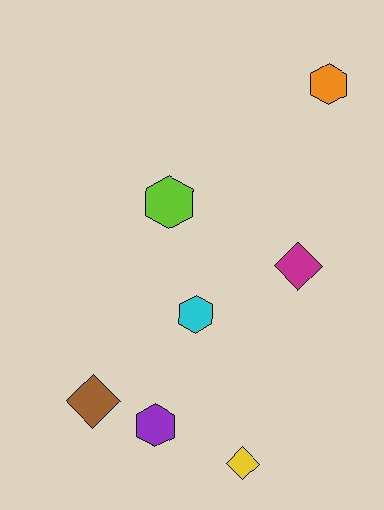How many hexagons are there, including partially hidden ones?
There are 4 hexagons.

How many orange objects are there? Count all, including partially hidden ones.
There is 1 orange object.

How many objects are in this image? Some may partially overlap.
There are 7 objects.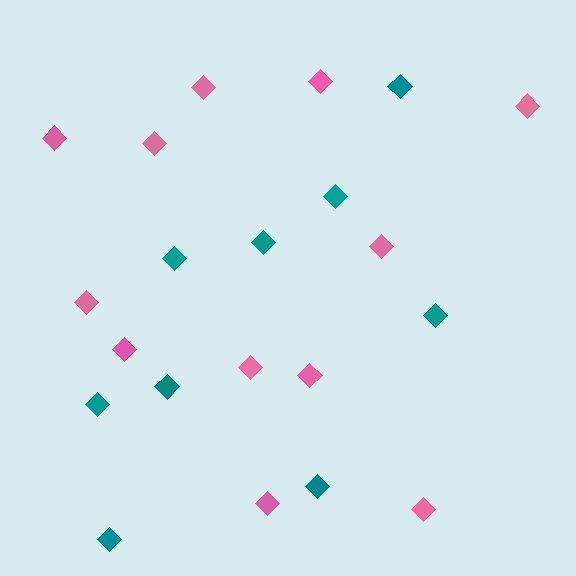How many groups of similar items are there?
There are 2 groups: one group of pink diamonds (12) and one group of teal diamonds (9).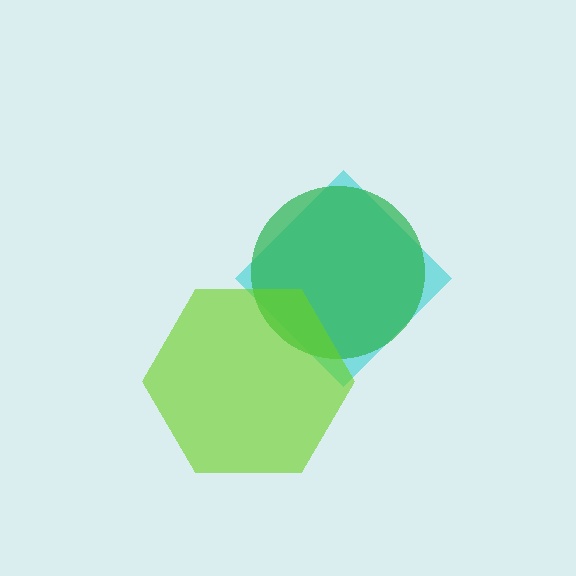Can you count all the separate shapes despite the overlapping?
Yes, there are 3 separate shapes.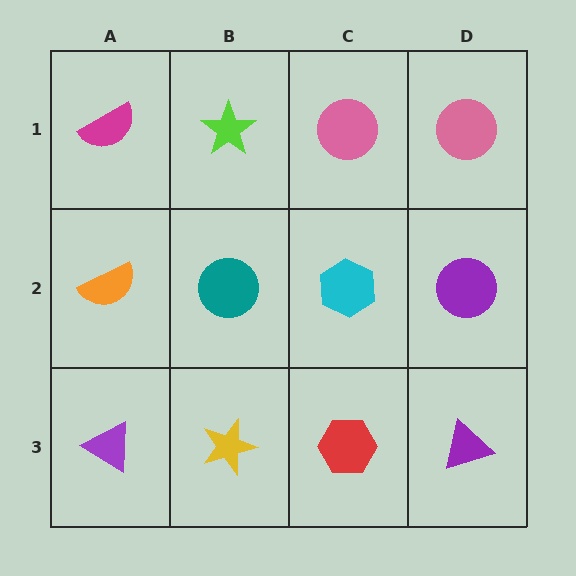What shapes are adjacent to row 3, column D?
A purple circle (row 2, column D), a red hexagon (row 3, column C).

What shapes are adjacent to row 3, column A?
An orange semicircle (row 2, column A), a yellow star (row 3, column B).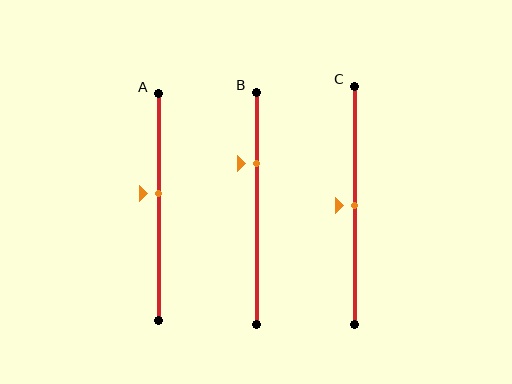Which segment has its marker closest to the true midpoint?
Segment C has its marker closest to the true midpoint.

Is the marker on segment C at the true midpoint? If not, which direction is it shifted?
Yes, the marker on segment C is at the true midpoint.